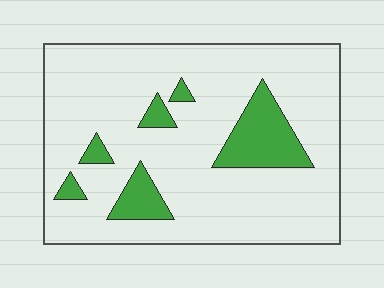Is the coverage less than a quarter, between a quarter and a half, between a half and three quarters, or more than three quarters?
Less than a quarter.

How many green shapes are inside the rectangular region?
6.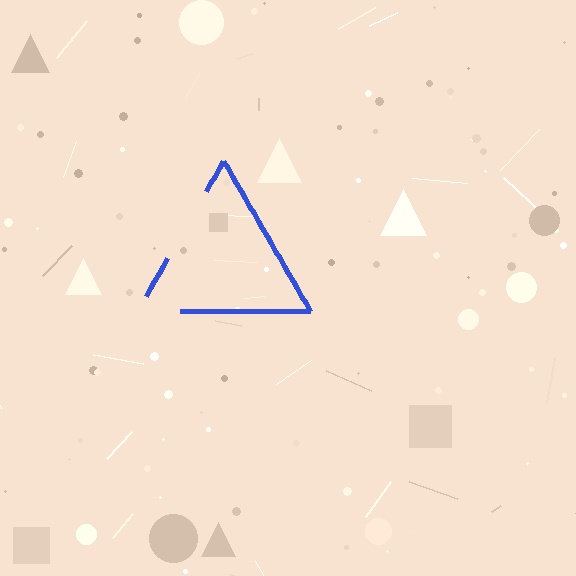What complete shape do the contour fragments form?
The contour fragments form a triangle.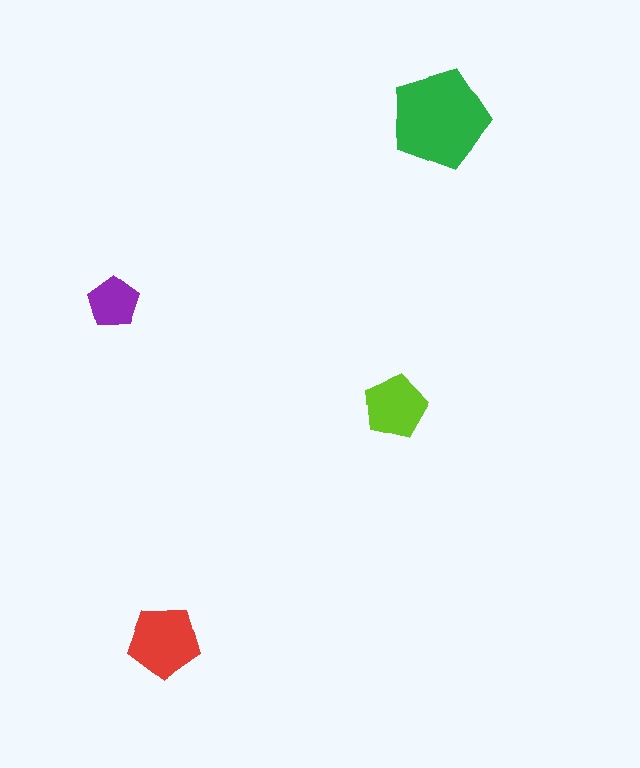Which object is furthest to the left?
The purple pentagon is leftmost.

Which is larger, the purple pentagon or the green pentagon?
The green one.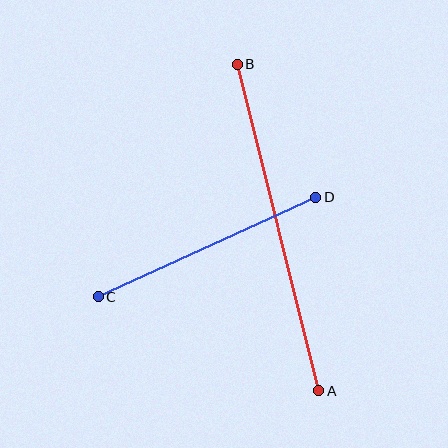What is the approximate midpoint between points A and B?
The midpoint is at approximately (278, 227) pixels.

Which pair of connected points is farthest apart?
Points A and B are farthest apart.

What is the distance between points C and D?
The distance is approximately 239 pixels.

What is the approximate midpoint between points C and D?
The midpoint is at approximately (207, 247) pixels.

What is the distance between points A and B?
The distance is approximately 336 pixels.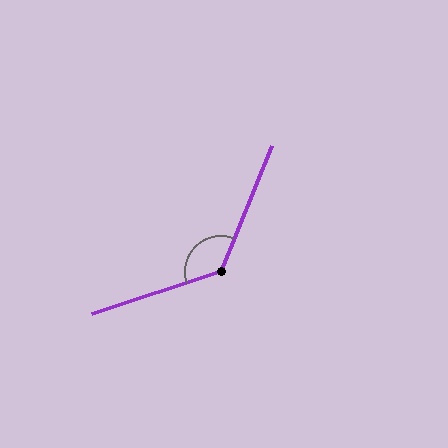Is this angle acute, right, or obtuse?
It is obtuse.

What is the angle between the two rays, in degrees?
Approximately 130 degrees.